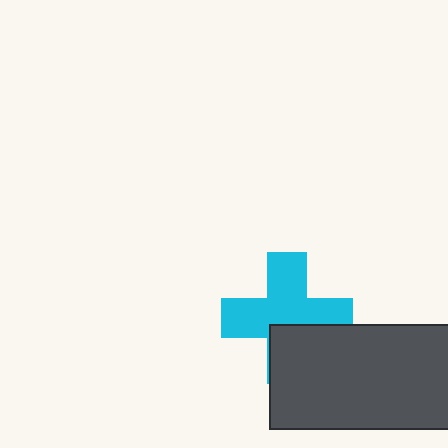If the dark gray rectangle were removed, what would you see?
You would see the complete cyan cross.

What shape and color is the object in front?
The object in front is a dark gray rectangle.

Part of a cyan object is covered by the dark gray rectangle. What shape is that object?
It is a cross.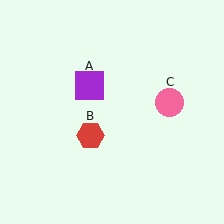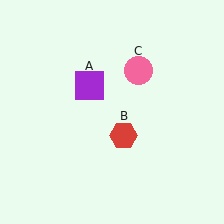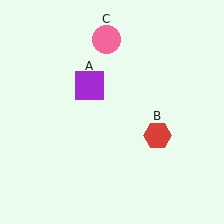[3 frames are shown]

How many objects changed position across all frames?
2 objects changed position: red hexagon (object B), pink circle (object C).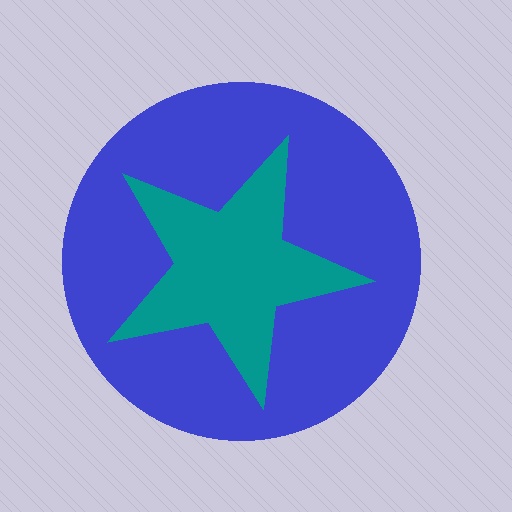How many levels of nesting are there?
2.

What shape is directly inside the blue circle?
The teal star.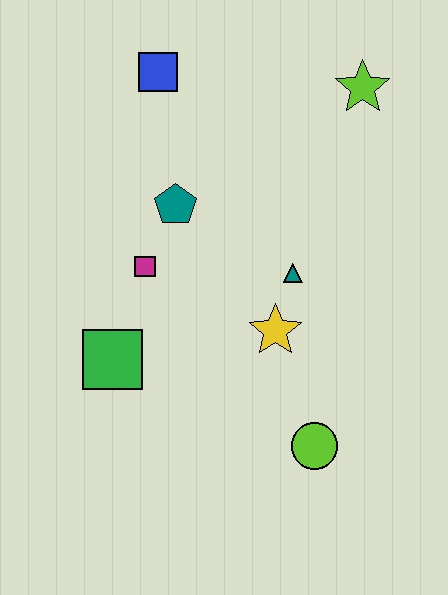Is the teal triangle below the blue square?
Yes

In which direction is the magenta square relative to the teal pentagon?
The magenta square is below the teal pentagon.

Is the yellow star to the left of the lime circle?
Yes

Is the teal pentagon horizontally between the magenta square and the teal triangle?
Yes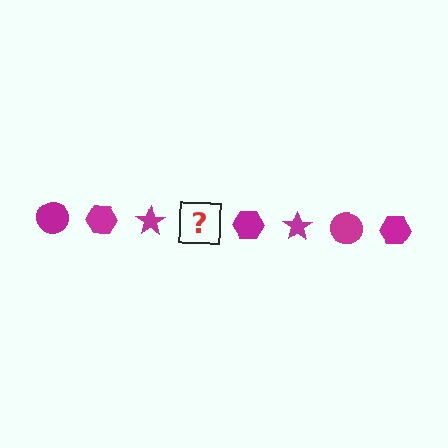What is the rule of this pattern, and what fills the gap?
The rule is that the pattern cycles through circle, hexagon, star shapes in magenta. The gap should be filled with a magenta circle.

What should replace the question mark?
The question mark should be replaced with a magenta circle.